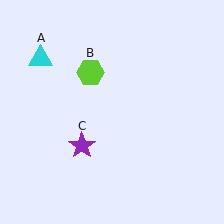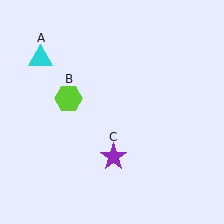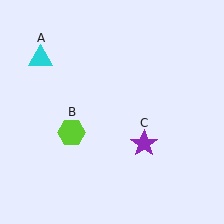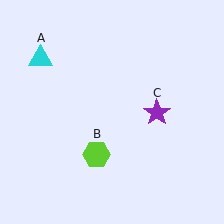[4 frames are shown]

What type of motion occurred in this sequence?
The lime hexagon (object B), purple star (object C) rotated counterclockwise around the center of the scene.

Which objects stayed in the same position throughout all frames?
Cyan triangle (object A) remained stationary.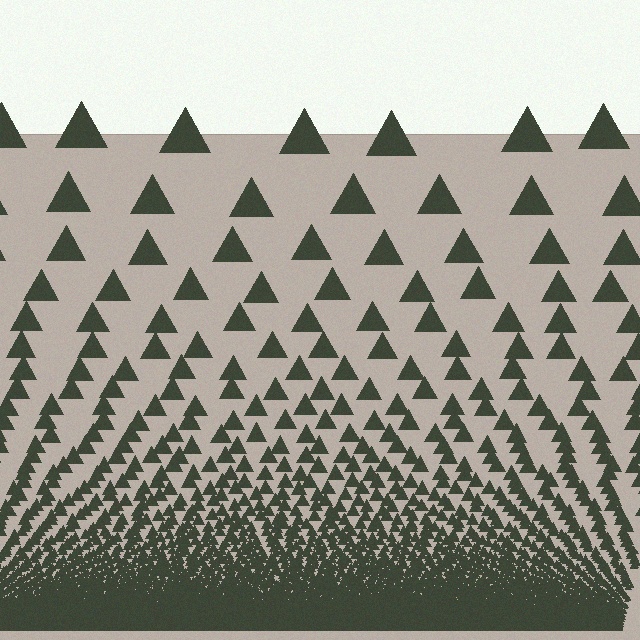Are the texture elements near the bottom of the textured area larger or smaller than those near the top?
Smaller. The gradient is inverted — elements near the bottom are smaller and denser.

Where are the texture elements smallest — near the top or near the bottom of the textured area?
Near the bottom.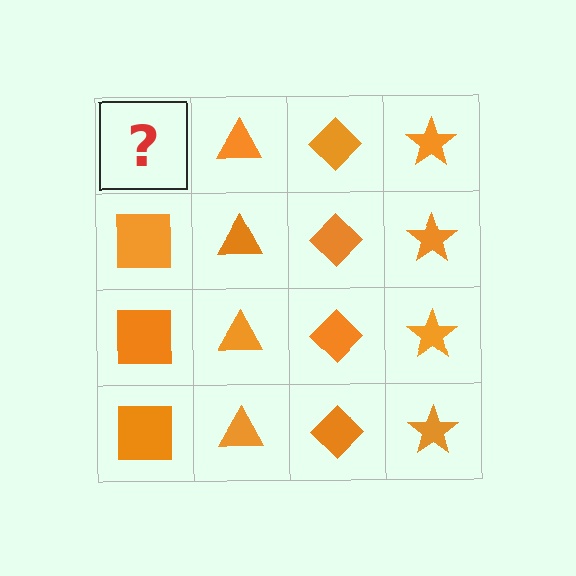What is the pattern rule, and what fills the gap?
The rule is that each column has a consistent shape. The gap should be filled with an orange square.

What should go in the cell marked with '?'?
The missing cell should contain an orange square.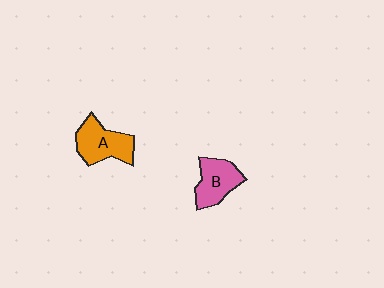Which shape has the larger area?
Shape A (orange).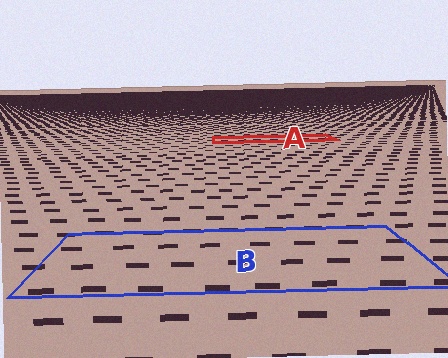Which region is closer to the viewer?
Region B is closer. The texture elements there are larger and more spread out.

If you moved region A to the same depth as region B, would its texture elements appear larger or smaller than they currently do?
They would appear larger. At a closer depth, the same texture elements are projected at a bigger on-screen size.